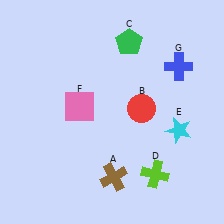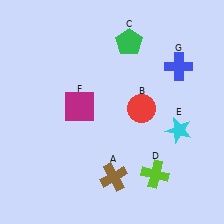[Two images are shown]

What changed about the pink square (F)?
In Image 1, F is pink. In Image 2, it changed to magenta.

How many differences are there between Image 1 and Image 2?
There is 1 difference between the two images.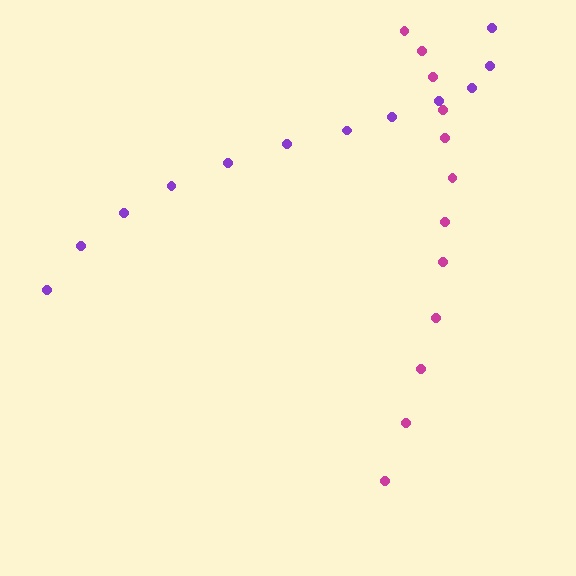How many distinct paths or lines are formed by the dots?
There are 2 distinct paths.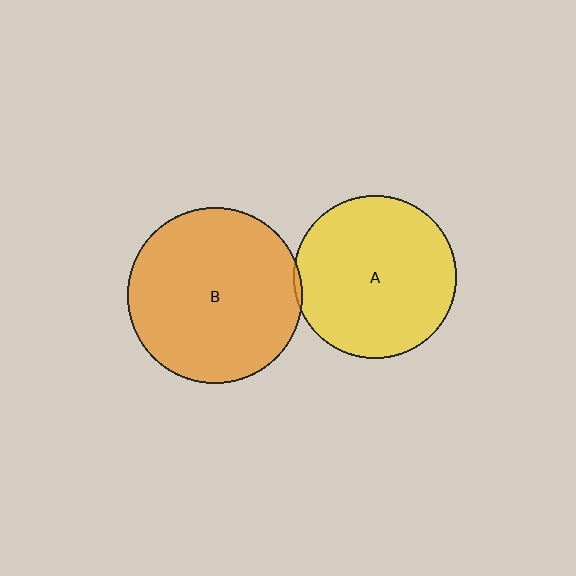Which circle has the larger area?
Circle B (orange).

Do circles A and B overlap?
Yes.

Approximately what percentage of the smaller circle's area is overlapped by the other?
Approximately 5%.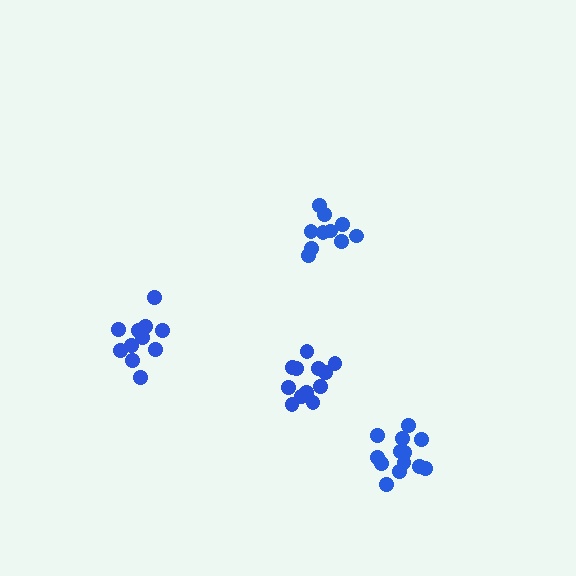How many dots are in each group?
Group 1: 10 dots, Group 2: 13 dots, Group 3: 12 dots, Group 4: 11 dots (46 total).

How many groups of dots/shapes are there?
There are 4 groups.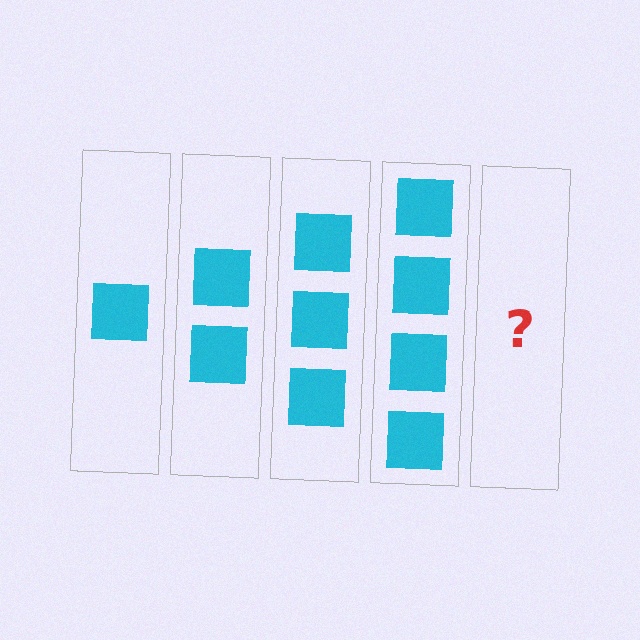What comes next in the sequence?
The next element should be 5 squares.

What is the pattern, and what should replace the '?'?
The pattern is that each step adds one more square. The '?' should be 5 squares.